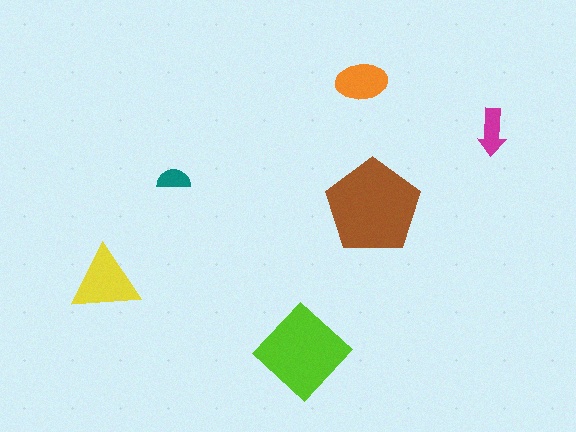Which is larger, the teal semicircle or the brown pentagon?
The brown pentagon.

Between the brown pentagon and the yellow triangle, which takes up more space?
The brown pentagon.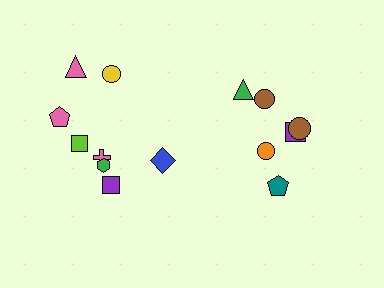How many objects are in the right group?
There are 6 objects.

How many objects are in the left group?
There are 8 objects.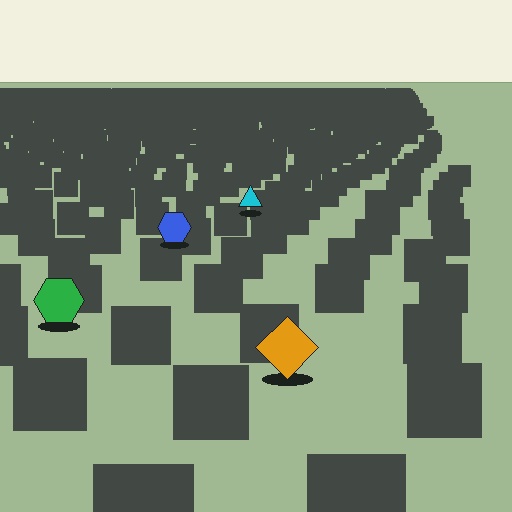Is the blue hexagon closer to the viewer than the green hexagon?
No. The green hexagon is closer — you can tell from the texture gradient: the ground texture is coarser near it.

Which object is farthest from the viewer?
The cyan triangle is farthest from the viewer. It appears smaller and the ground texture around it is denser.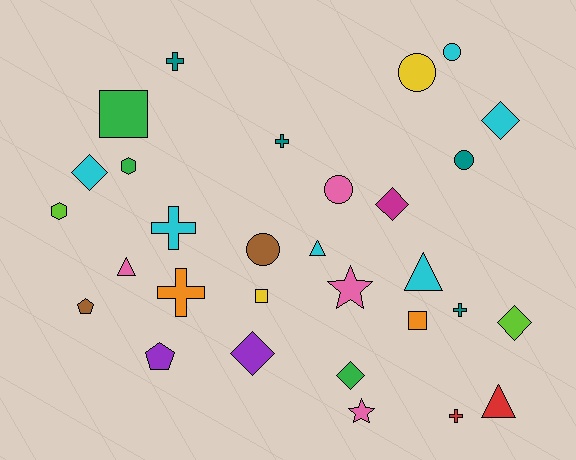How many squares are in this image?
There are 3 squares.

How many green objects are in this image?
There are 3 green objects.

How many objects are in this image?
There are 30 objects.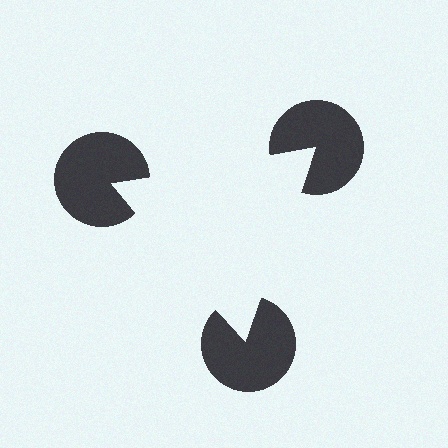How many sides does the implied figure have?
3 sides.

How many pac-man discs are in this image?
There are 3 — one at each vertex of the illusory triangle.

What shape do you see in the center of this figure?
An illusory triangle — its edges are inferred from the aligned wedge cuts in the pac-man discs, not physically drawn.